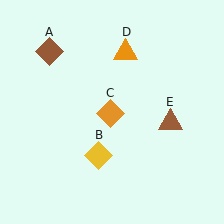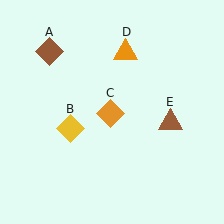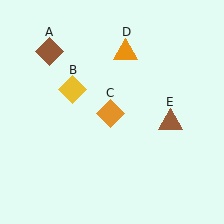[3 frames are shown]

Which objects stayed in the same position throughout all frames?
Brown diamond (object A) and orange diamond (object C) and orange triangle (object D) and brown triangle (object E) remained stationary.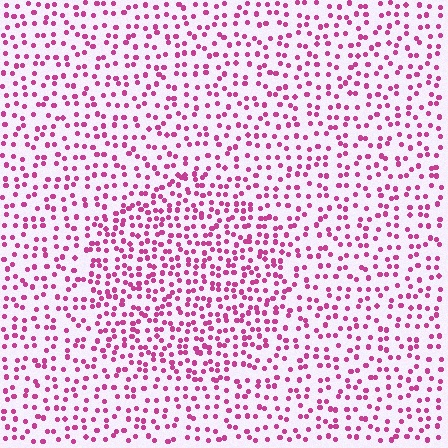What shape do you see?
I see a circle.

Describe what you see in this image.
The image contains small magenta elements arranged at two different densities. A circle-shaped region is visible where the elements are more densely packed than the surrounding area.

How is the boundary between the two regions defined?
The boundary is defined by a change in element density (approximately 1.6x ratio). All elements are the same color, size, and shape.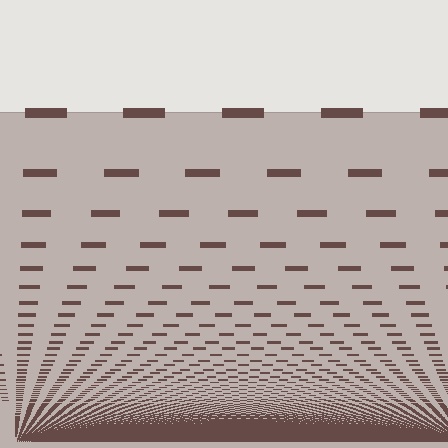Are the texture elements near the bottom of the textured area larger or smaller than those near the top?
Smaller. The gradient is inverted — elements near the bottom are smaller and denser.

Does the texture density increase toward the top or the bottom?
Density increases toward the bottom.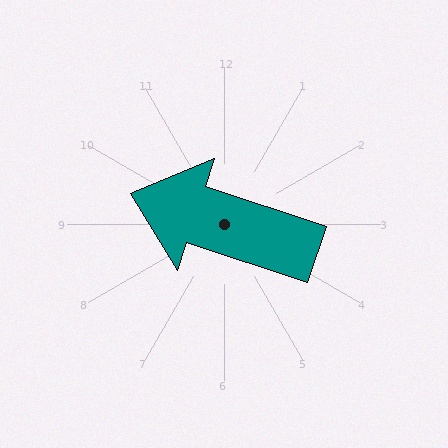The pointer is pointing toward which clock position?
Roughly 10 o'clock.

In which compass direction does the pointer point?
West.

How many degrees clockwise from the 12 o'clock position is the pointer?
Approximately 288 degrees.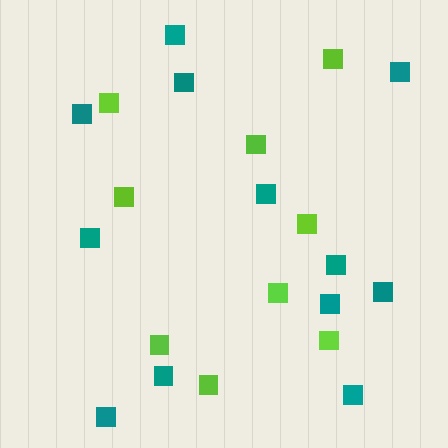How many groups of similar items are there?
There are 2 groups: one group of teal squares (12) and one group of lime squares (9).